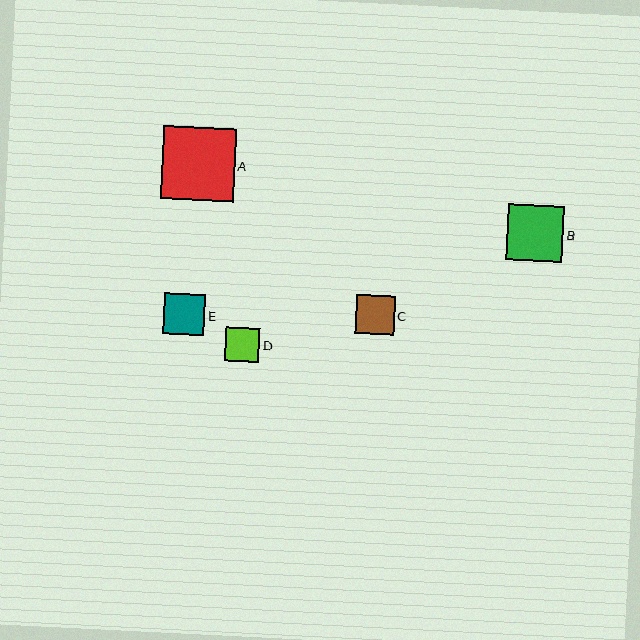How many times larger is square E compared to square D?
Square E is approximately 1.2 times the size of square D.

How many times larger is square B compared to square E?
Square B is approximately 1.4 times the size of square E.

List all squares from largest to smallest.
From largest to smallest: A, B, E, C, D.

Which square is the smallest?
Square D is the smallest with a size of approximately 34 pixels.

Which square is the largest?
Square A is the largest with a size of approximately 73 pixels.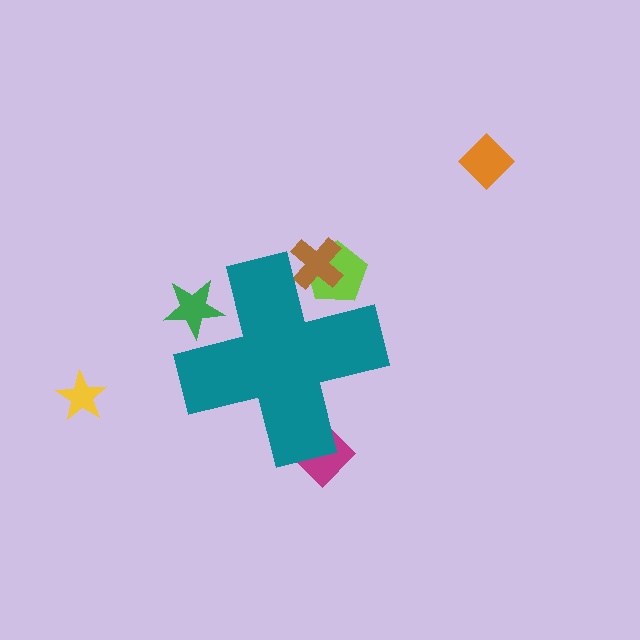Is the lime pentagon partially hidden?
Yes, the lime pentagon is partially hidden behind the teal cross.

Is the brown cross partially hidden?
Yes, the brown cross is partially hidden behind the teal cross.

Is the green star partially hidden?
Yes, the green star is partially hidden behind the teal cross.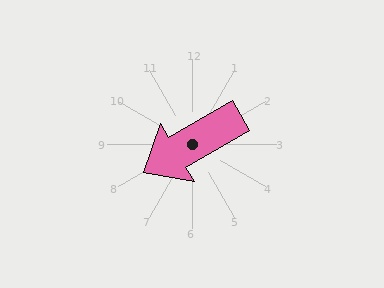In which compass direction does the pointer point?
Southwest.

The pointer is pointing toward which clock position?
Roughly 8 o'clock.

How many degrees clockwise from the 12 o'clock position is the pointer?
Approximately 240 degrees.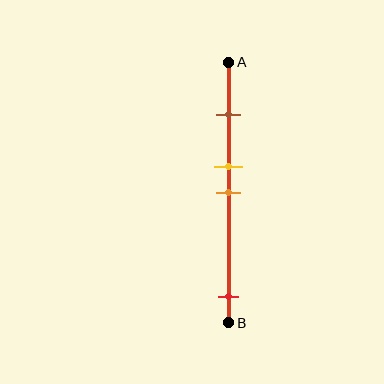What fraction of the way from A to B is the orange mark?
The orange mark is approximately 50% (0.5) of the way from A to B.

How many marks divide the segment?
There are 4 marks dividing the segment.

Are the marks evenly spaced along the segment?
No, the marks are not evenly spaced.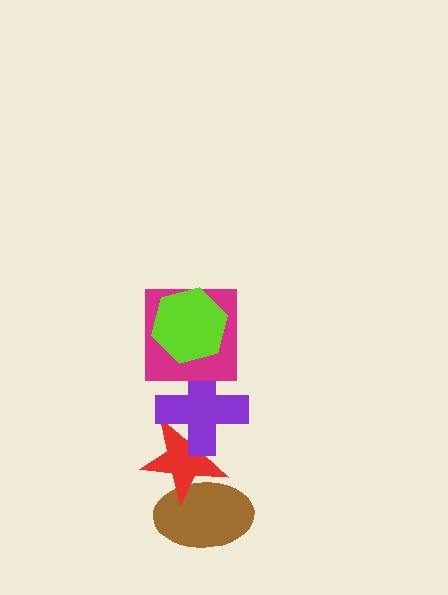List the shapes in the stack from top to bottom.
From top to bottom: the lime hexagon, the magenta square, the purple cross, the red star, the brown ellipse.